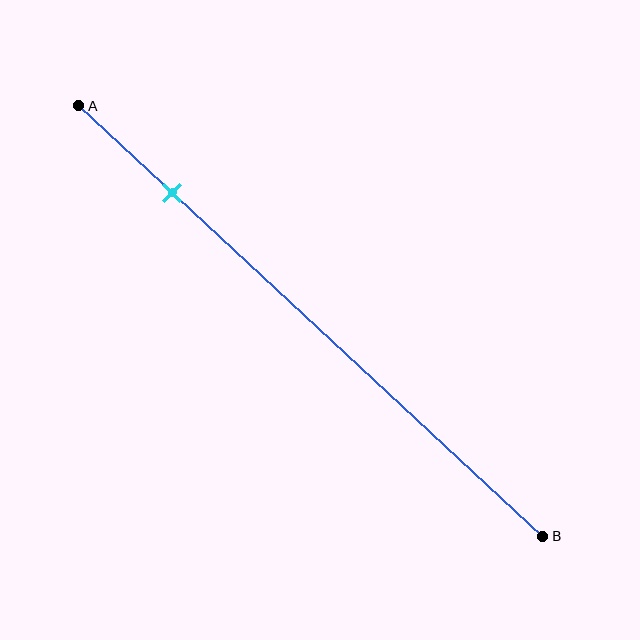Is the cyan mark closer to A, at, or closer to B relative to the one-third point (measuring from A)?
The cyan mark is closer to point A than the one-third point of segment AB.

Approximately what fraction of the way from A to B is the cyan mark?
The cyan mark is approximately 20% of the way from A to B.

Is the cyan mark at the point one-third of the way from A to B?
No, the mark is at about 20% from A, not at the 33% one-third point.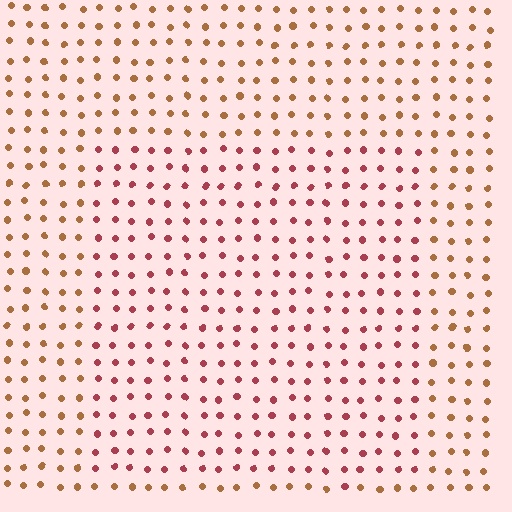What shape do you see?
I see a rectangle.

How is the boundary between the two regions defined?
The boundary is defined purely by a slight shift in hue (about 37 degrees). Spacing, size, and orientation are identical on both sides.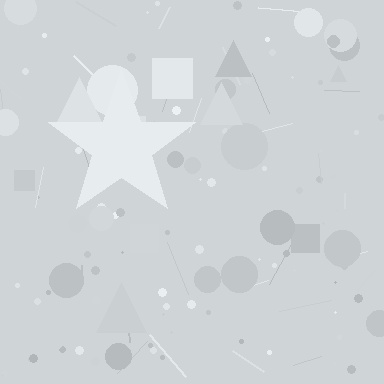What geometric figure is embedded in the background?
A star is embedded in the background.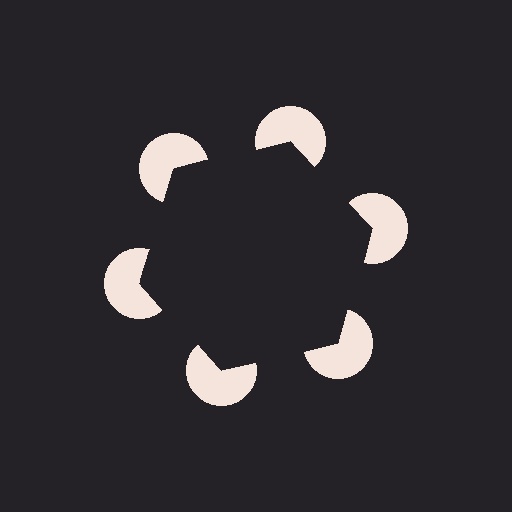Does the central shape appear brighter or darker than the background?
It typically appears slightly darker than the background, even though no actual brightness change is drawn.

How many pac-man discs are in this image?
There are 6 — one at each vertex of the illusory hexagon.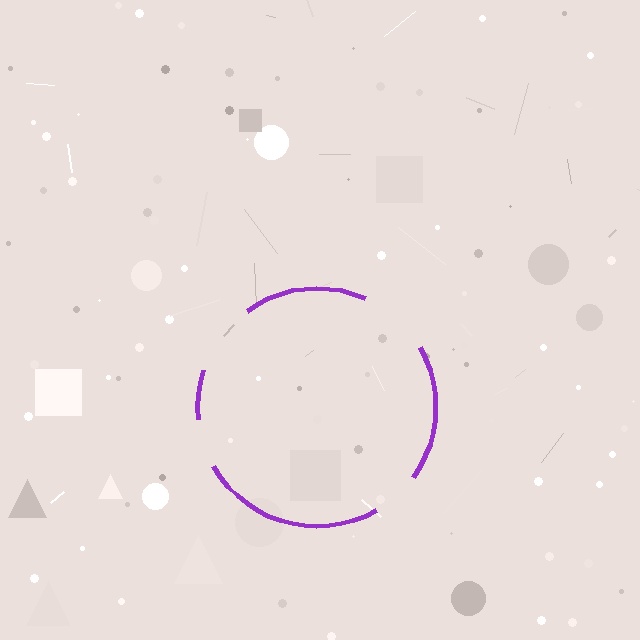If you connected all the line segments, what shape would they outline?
They would outline a circle.